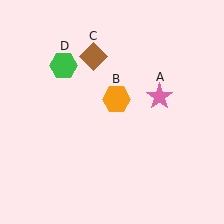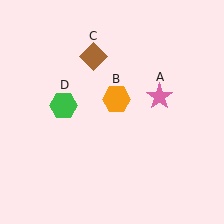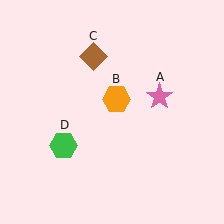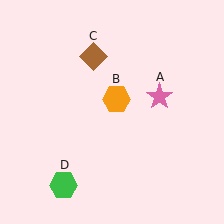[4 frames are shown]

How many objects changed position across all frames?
1 object changed position: green hexagon (object D).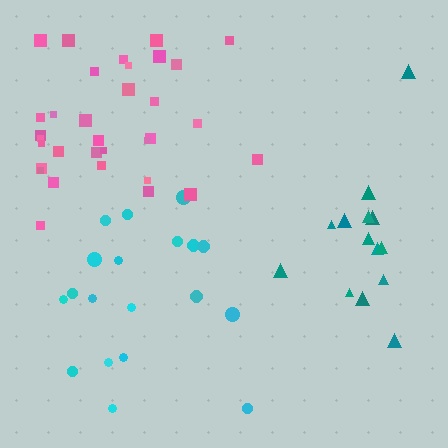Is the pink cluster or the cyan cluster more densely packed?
Pink.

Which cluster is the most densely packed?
Teal.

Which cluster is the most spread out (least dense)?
Cyan.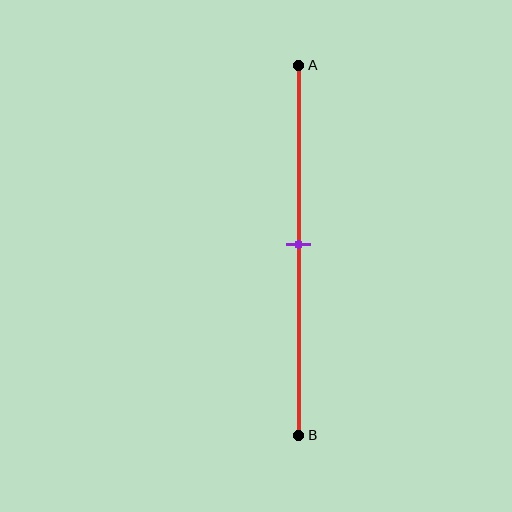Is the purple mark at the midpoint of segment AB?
Yes, the mark is approximately at the midpoint.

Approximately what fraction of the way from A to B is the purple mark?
The purple mark is approximately 50% of the way from A to B.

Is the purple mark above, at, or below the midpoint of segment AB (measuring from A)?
The purple mark is approximately at the midpoint of segment AB.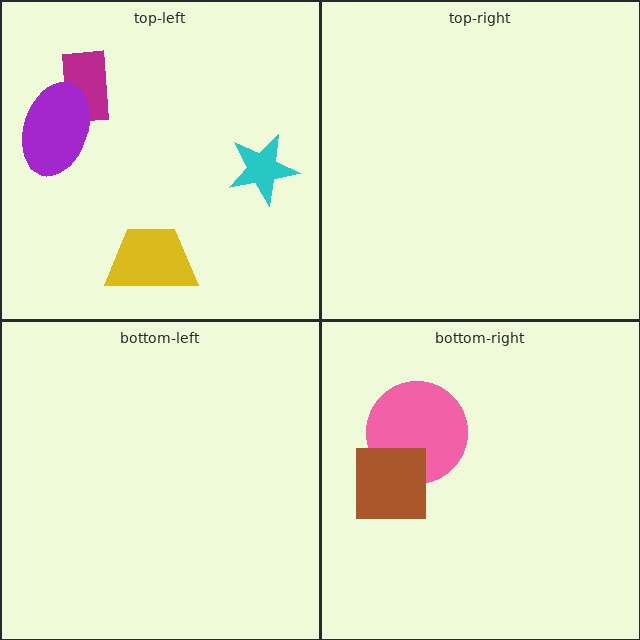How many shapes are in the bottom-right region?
2.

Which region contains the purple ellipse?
The top-left region.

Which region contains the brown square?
The bottom-right region.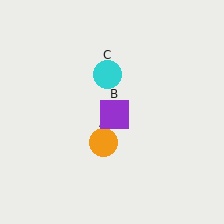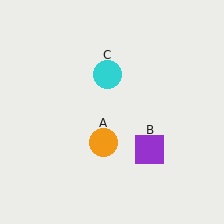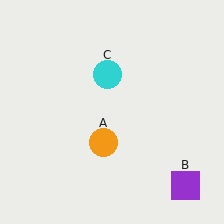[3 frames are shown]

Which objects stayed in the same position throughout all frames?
Orange circle (object A) and cyan circle (object C) remained stationary.